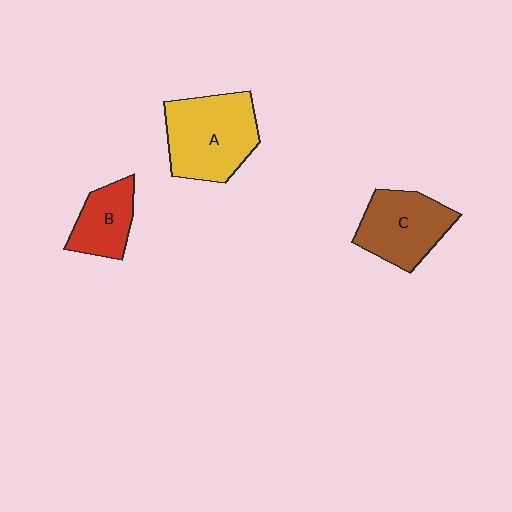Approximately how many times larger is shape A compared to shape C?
Approximately 1.2 times.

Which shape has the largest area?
Shape A (yellow).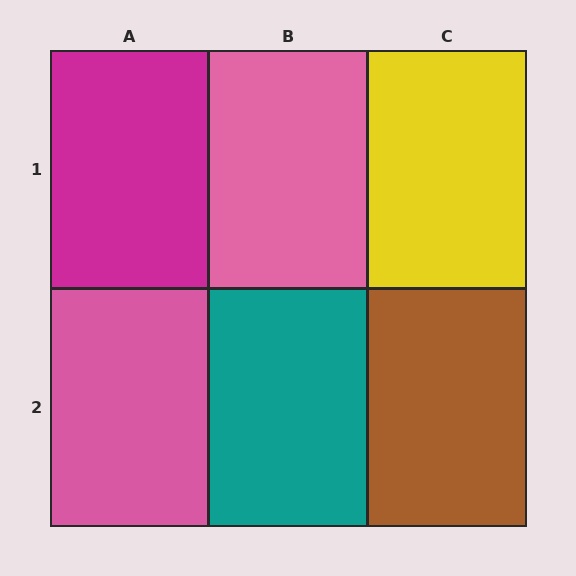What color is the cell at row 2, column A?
Pink.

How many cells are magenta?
1 cell is magenta.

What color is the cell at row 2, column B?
Teal.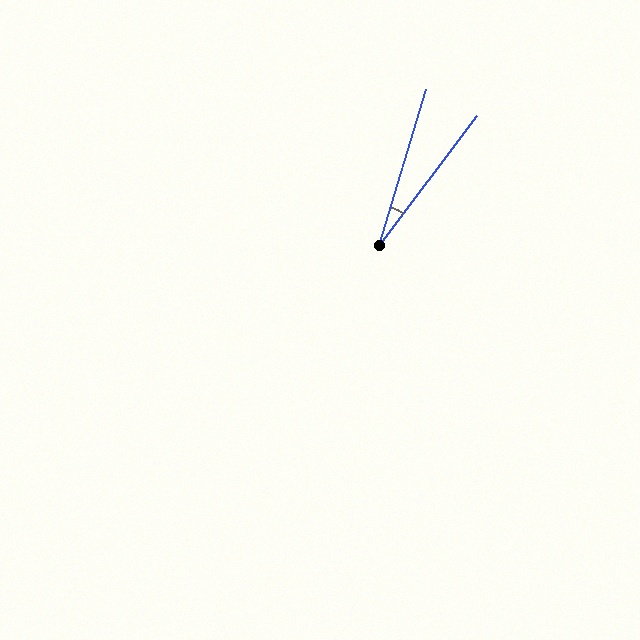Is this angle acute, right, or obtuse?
It is acute.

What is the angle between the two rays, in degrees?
Approximately 20 degrees.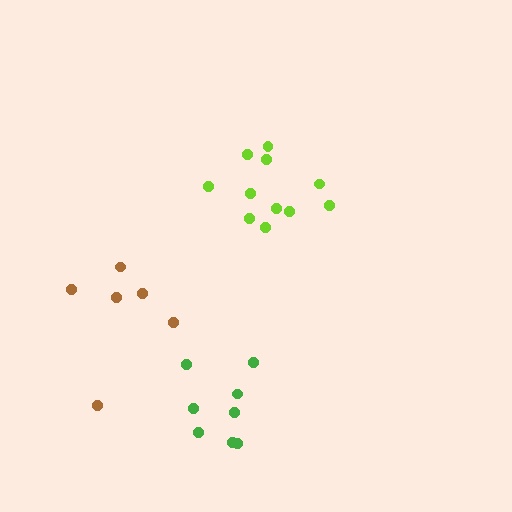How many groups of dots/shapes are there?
There are 3 groups.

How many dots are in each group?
Group 1: 11 dots, Group 2: 8 dots, Group 3: 6 dots (25 total).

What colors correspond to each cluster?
The clusters are colored: lime, green, brown.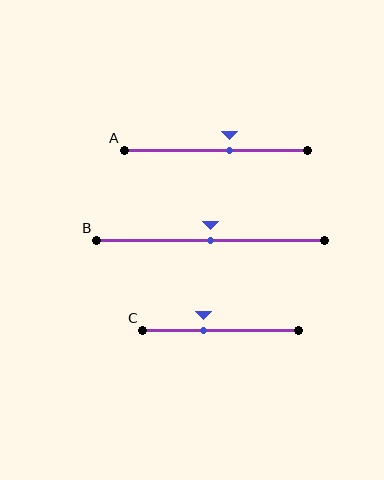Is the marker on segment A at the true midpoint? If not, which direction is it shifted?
No, the marker on segment A is shifted to the right by about 7% of the segment length.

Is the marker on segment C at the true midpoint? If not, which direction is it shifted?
No, the marker on segment C is shifted to the left by about 11% of the segment length.